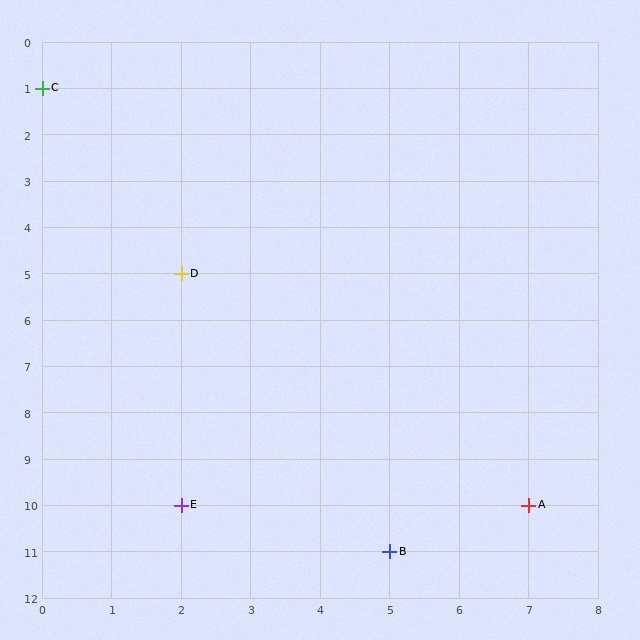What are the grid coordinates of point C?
Point C is at grid coordinates (0, 1).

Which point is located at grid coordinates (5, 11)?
Point B is at (5, 11).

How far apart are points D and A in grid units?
Points D and A are 5 columns and 5 rows apart (about 7.1 grid units diagonally).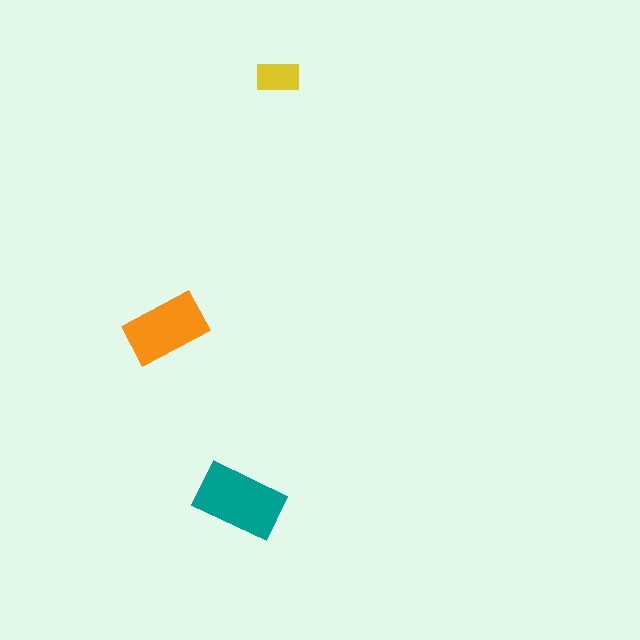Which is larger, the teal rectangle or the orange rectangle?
The teal one.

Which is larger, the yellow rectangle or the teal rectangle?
The teal one.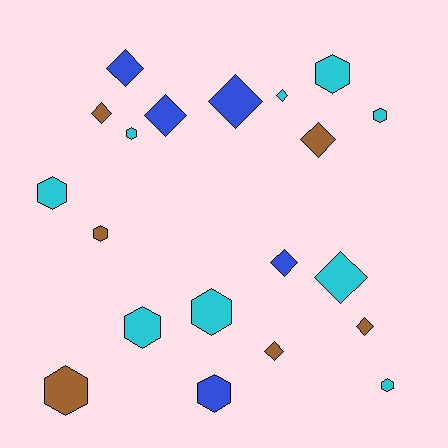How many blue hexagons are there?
There is 1 blue hexagon.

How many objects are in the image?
There are 20 objects.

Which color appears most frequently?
Cyan, with 9 objects.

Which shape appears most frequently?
Diamond, with 10 objects.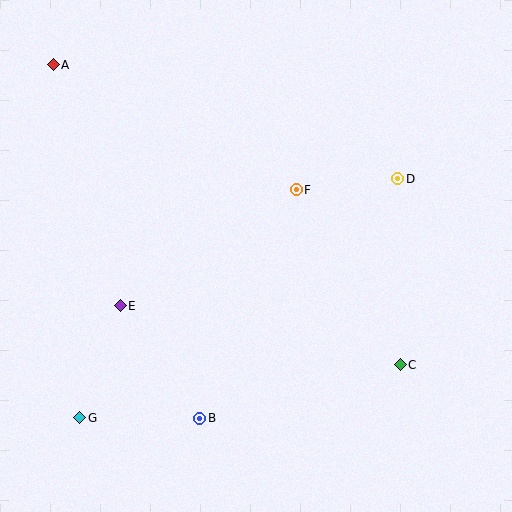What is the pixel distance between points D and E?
The distance between D and E is 305 pixels.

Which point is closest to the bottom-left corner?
Point G is closest to the bottom-left corner.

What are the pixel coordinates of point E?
Point E is at (120, 306).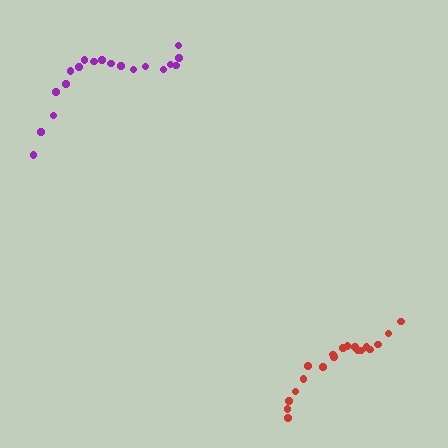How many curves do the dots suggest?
There are 2 distinct paths.